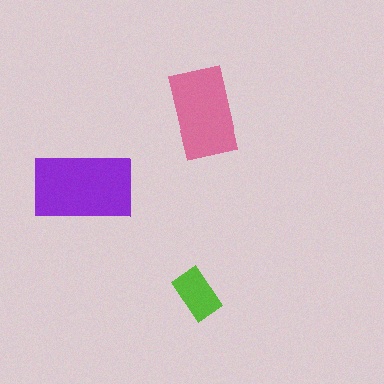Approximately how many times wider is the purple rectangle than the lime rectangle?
About 2 times wider.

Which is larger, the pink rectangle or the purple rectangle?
The purple one.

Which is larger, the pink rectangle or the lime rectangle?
The pink one.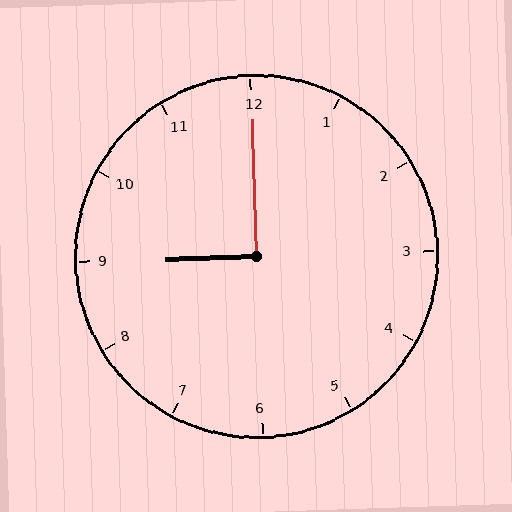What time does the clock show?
9:00.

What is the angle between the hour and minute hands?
Approximately 90 degrees.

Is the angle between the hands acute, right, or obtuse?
It is right.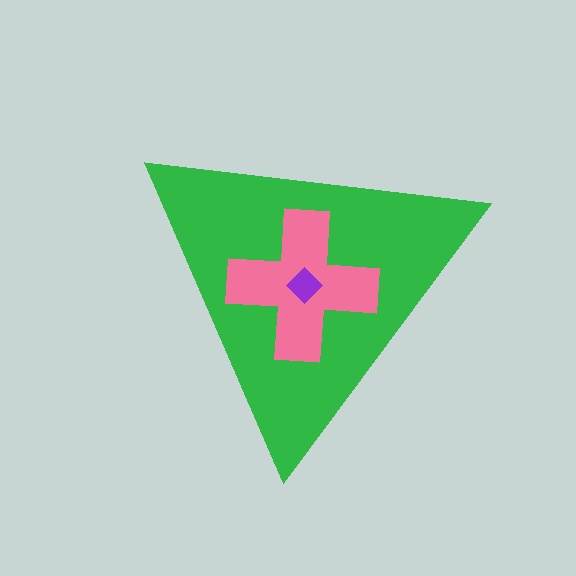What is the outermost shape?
The green triangle.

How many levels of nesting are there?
3.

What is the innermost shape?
The purple diamond.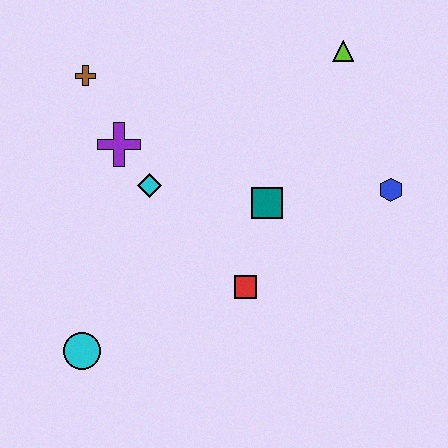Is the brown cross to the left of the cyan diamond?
Yes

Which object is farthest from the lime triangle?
The cyan circle is farthest from the lime triangle.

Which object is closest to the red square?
The teal square is closest to the red square.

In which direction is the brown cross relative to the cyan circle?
The brown cross is above the cyan circle.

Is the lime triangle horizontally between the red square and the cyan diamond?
No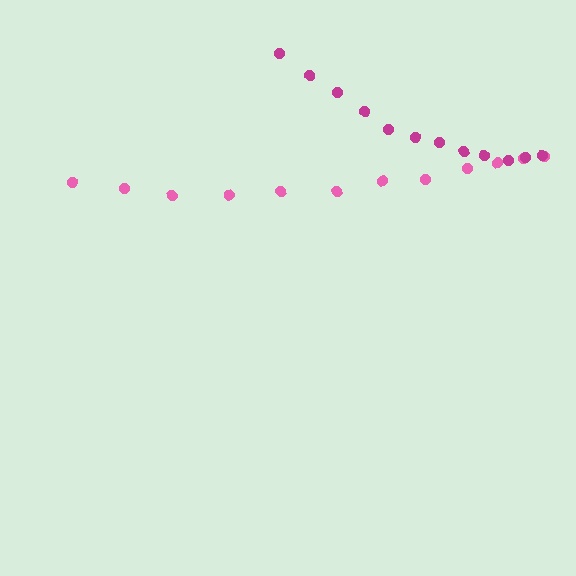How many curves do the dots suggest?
There are 2 distinct paths.